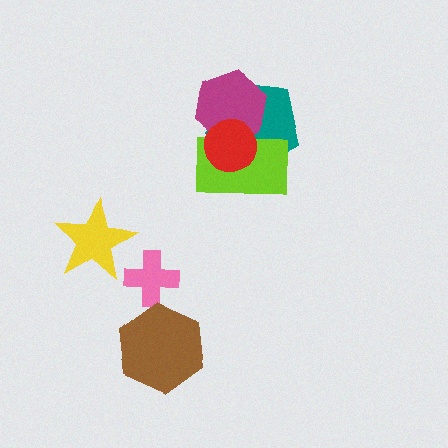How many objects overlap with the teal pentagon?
3 objects overlap with the teal pentagon.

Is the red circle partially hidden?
No, no other shape covers it.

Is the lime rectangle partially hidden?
Yes, it is partially covered by another shape.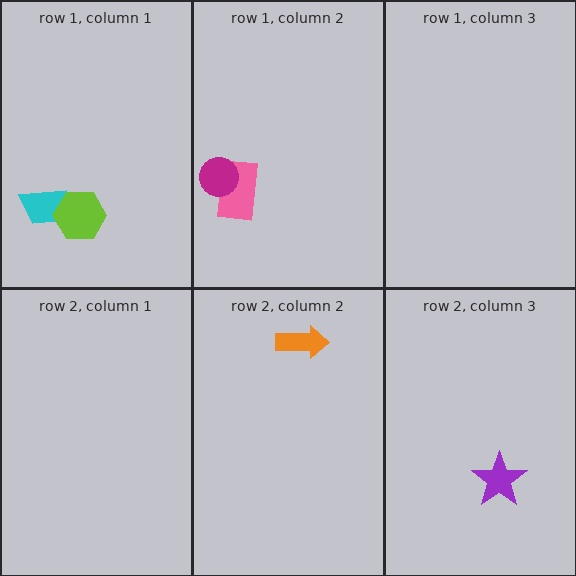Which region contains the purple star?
The row 2, column 3 region.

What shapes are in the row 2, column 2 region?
The orange arrow.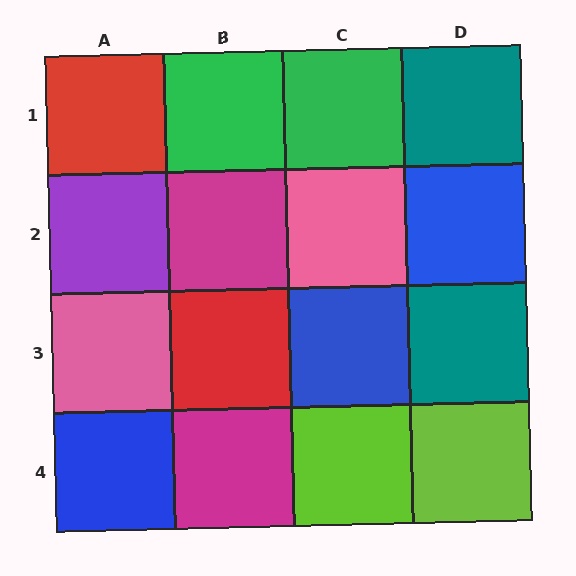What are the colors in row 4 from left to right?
Blue, magenta, lime, lime.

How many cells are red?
2 cells are red.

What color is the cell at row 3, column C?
Blue.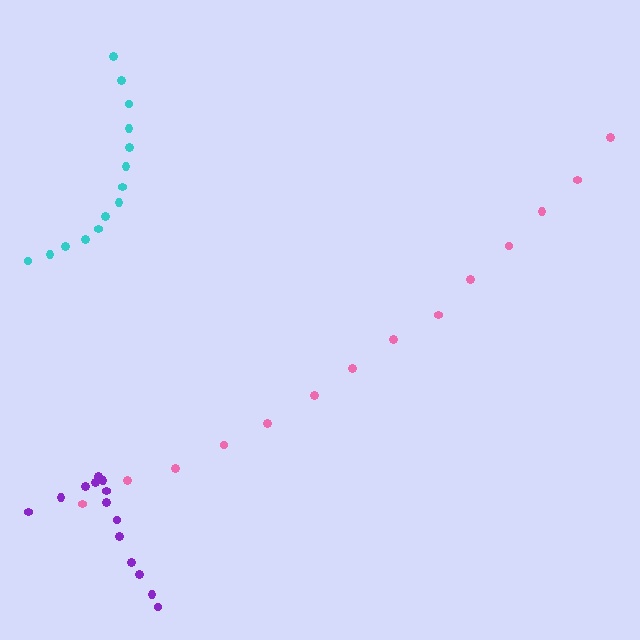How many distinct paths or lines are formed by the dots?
There are 3 distinct paths.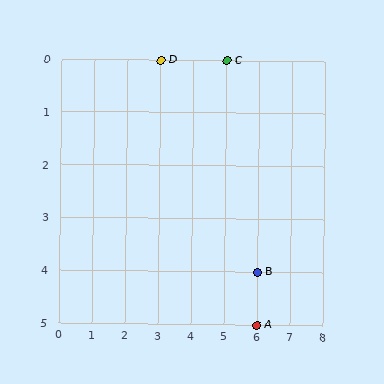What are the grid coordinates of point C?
Point C is at grid coordinates (5, 0).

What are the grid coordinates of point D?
Point D is at grid coordinates (3, 0).